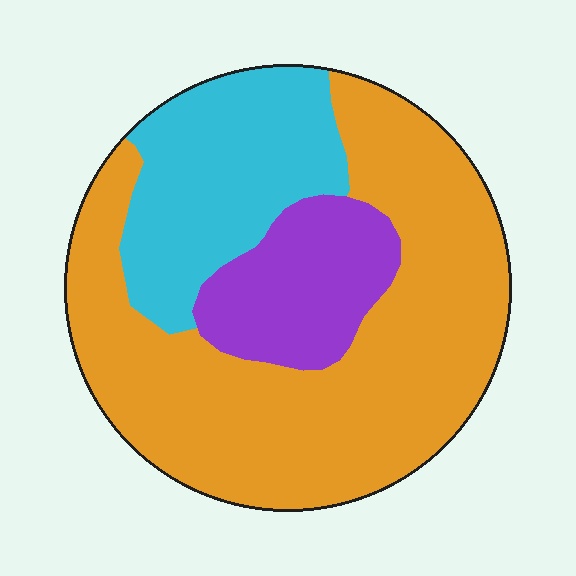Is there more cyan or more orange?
Orange.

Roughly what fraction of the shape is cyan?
Cyan takes up between a sixth and a third of the shape.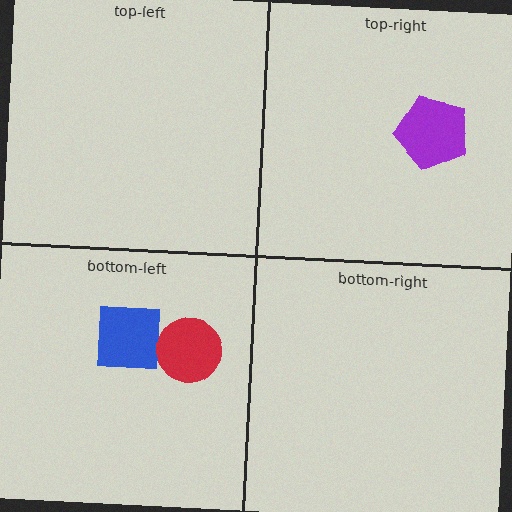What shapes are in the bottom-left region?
The blue square, the red circle.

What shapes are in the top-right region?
The purple pentagon.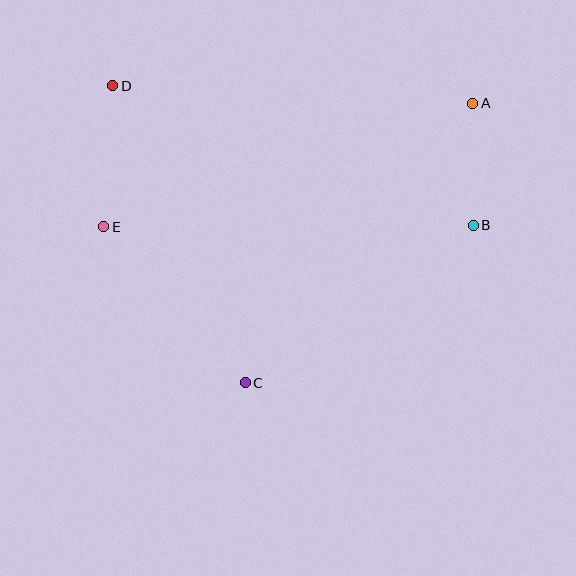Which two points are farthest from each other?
Points A and E are farthest from each other.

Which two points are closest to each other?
Points A and B are closest to each other.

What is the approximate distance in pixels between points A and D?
The distance between A and D is approximately 360 pixels.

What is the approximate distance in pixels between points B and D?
The distance between B and D is approximately 387 pixels.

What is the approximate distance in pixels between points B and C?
The distance between B and C is approximately 277 pixels.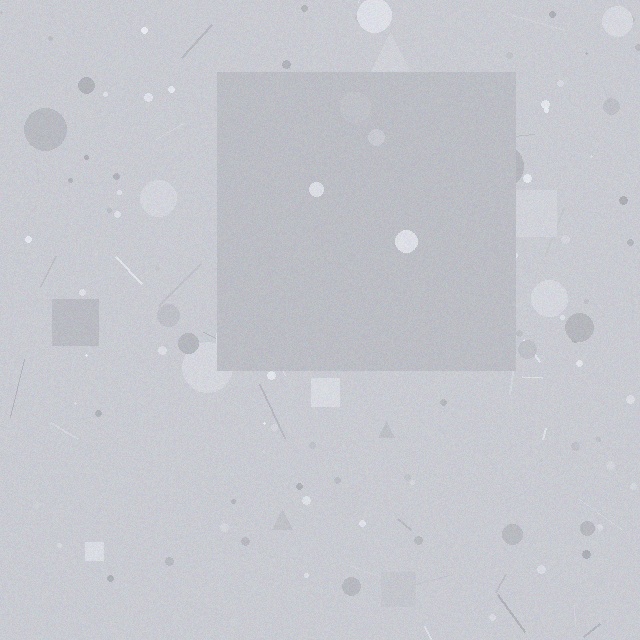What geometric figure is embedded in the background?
A square is embedded in the background.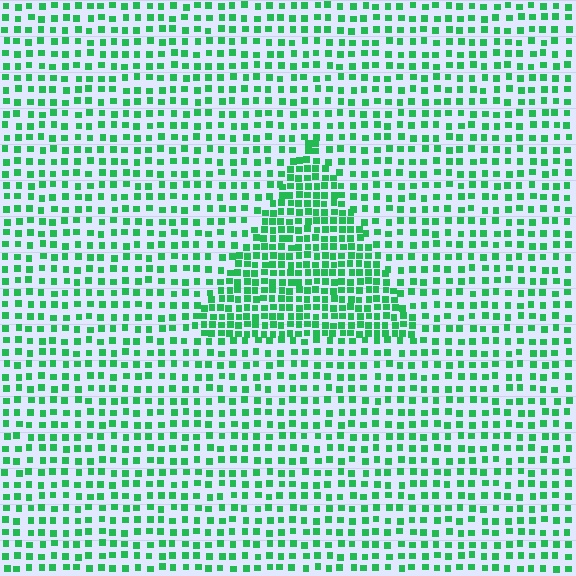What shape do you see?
I see a triangle.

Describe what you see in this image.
The image contains small green elements arranged at two different densities. A triangle-shaped region is visible where the elements are more densely packed than the surrounding area.